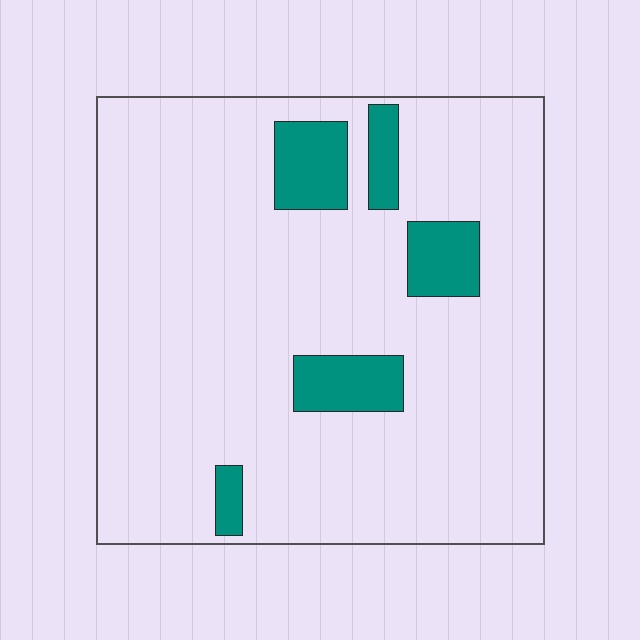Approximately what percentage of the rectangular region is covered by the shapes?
Approximately 10%.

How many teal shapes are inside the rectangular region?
5.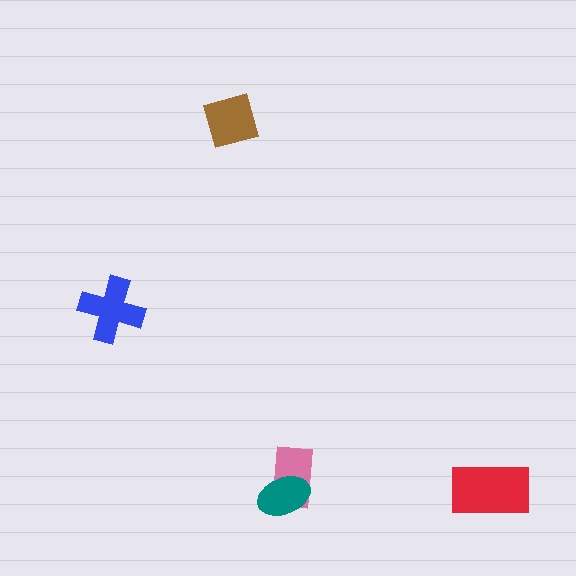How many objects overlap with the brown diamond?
0 objects overlap with the brown diamond.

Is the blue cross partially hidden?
No, no other shape covers it.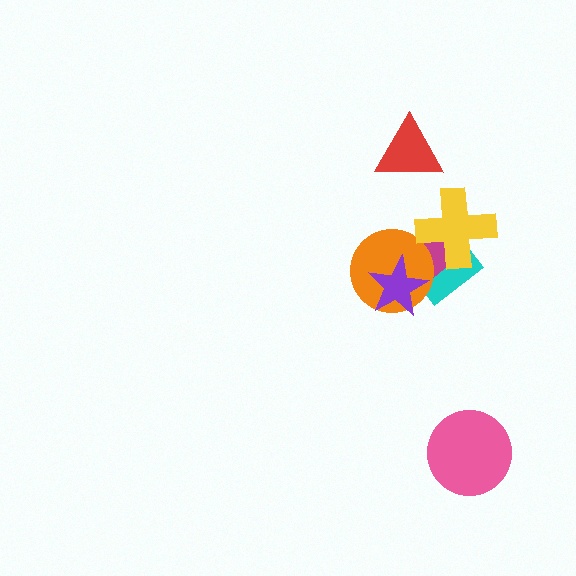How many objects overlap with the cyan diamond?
4 objects overlap with the cyan diamond.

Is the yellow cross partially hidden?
No, no other shape covers it.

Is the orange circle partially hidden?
Yes, it is partially covered by another shape.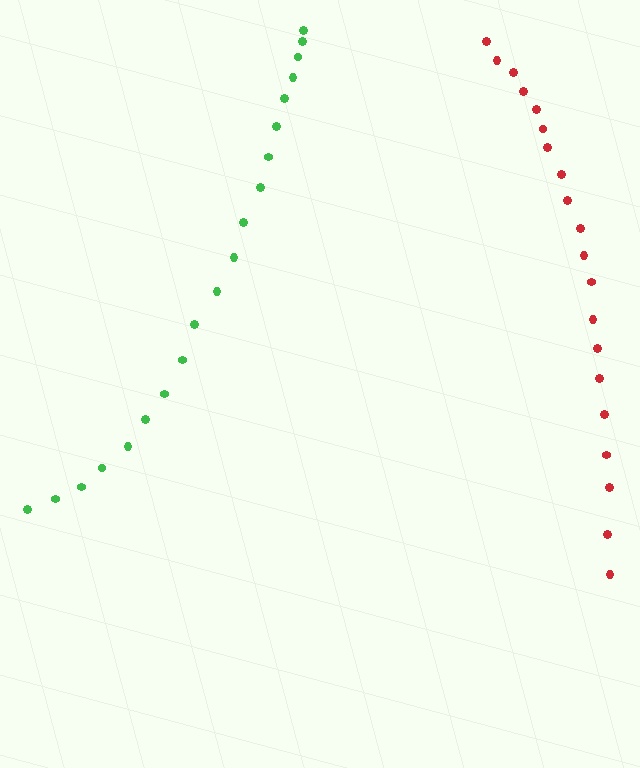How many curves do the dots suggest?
There are 2 distinct paths.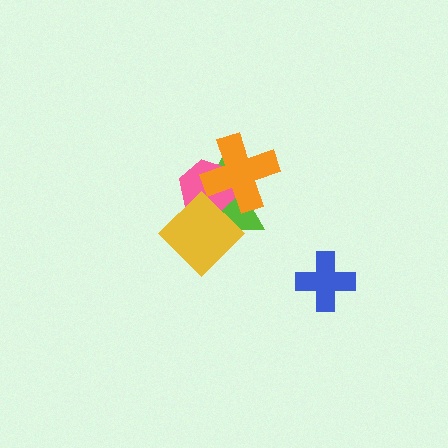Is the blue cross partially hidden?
No, no other shape covers it.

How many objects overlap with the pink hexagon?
3 objects overlap with the pink hexagon.